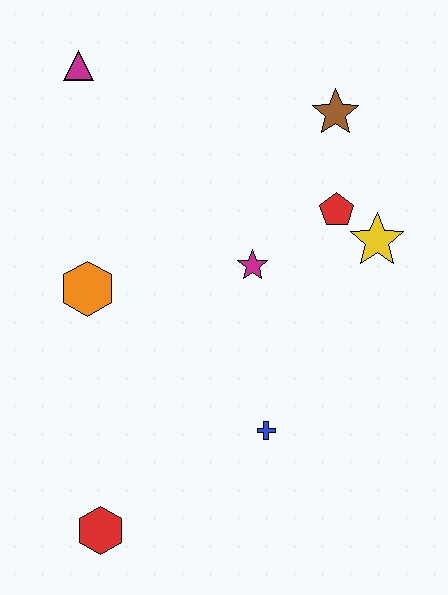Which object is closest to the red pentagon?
The yellow star is closest to the red pentagon.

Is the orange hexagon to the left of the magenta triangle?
No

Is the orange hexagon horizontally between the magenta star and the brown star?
No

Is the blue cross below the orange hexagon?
Yes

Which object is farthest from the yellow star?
The red hexagon is farthest from the yellow star.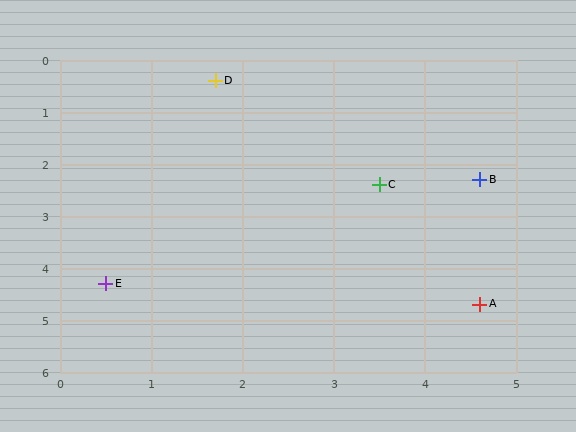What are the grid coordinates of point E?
Point E is at approximately (0.5, 4.3).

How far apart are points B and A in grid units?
Points B and A are about 2.4 grid units apart.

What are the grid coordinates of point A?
Point A is at approximately (4.6, 4.7).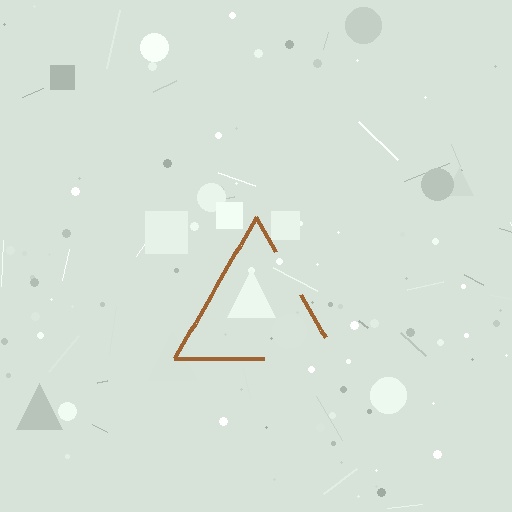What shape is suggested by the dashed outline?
The dashed outline suggests a triangle.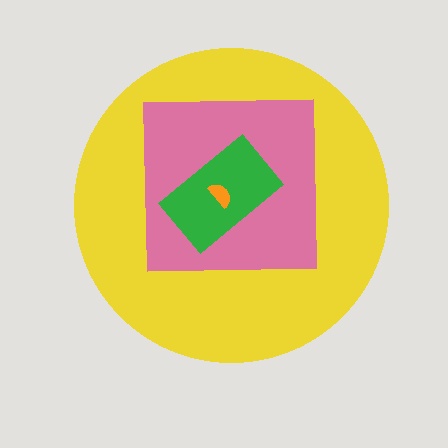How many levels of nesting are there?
4.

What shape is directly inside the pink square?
The green rectangle.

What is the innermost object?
The orange semicircle.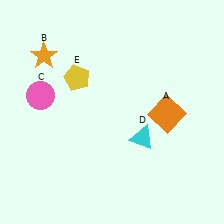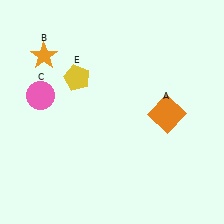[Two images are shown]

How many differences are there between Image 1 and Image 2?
There is 1 difference between the two images.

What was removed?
The cyan triangle (D) was removed in Image 2.